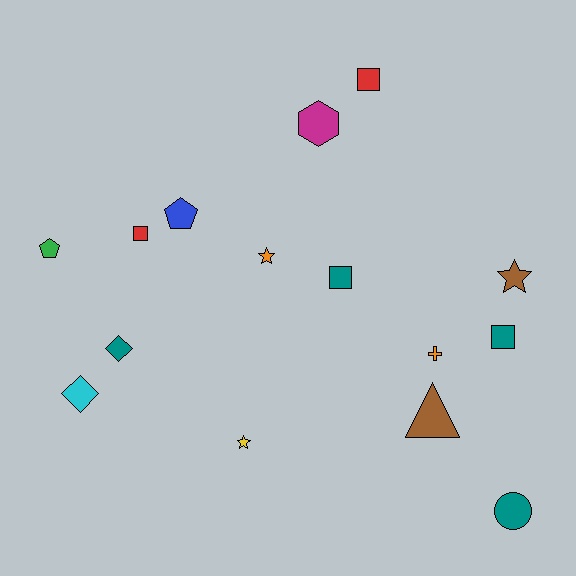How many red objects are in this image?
There are 2 red objects.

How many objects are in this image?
There are 15 objects.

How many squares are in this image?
There are 4 squares.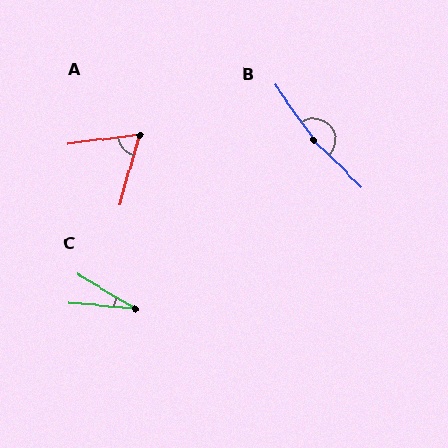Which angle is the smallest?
C, at approximately 26 degrees.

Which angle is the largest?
B, at approximately 170 degrees.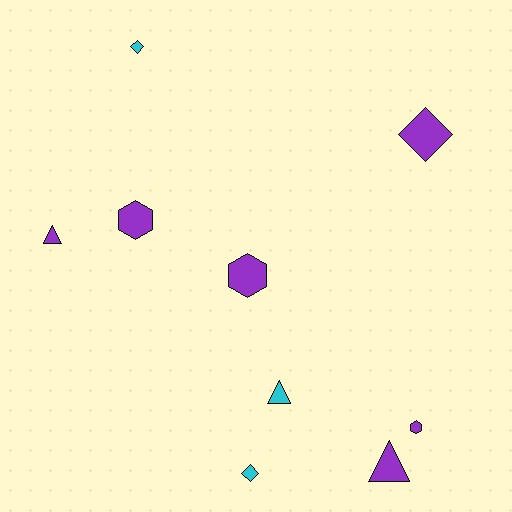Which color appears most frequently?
Purple, with 6 objects.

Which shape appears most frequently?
Diamond, with 3 objects.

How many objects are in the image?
There are 9 objects.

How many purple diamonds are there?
There is 1 purple diamond.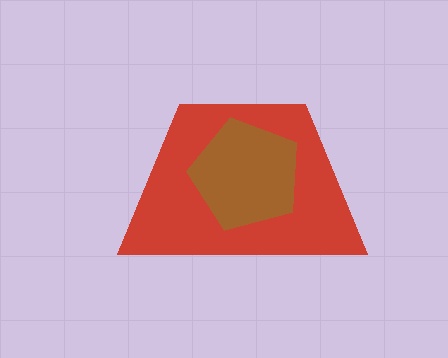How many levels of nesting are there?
2.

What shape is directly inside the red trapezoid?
The brown pentagon.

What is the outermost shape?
The red trapezoid.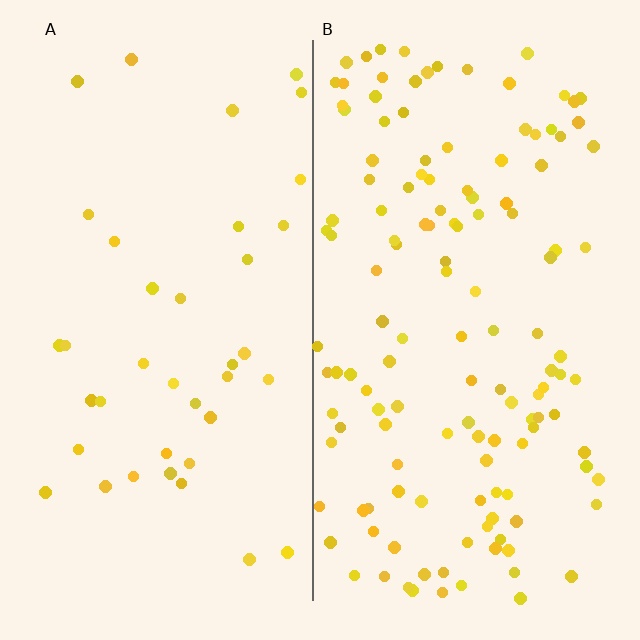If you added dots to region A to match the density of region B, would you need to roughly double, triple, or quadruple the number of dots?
Approximately triple.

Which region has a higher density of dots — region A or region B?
B (the right).